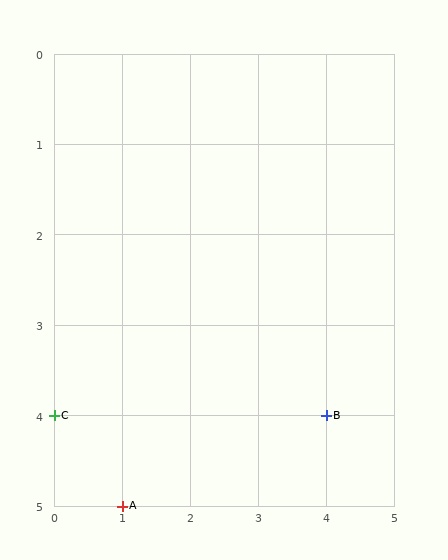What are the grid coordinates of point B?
Point B is at grid coordinates (4, 4).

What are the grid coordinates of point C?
Point C is at grid coordinates (0, 4).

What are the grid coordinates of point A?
Point A is at grid coordinates (1, 5).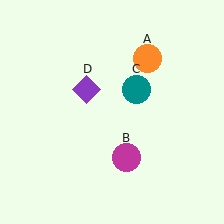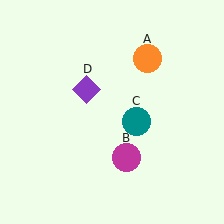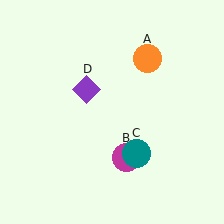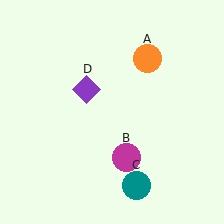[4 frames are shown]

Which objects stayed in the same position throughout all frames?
Orange circle (object A) and magenta circle (object B) and purple diamond (object D) remained stationary.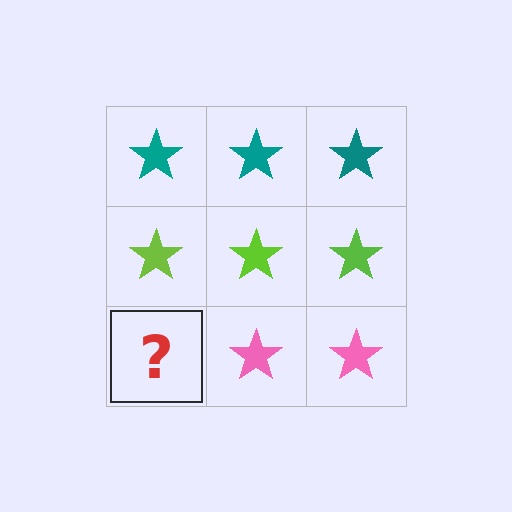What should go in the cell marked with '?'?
The missing cell should contain a pink star.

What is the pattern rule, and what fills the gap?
The rule is that each row has a consistent color. The gap should be filled with a pink star.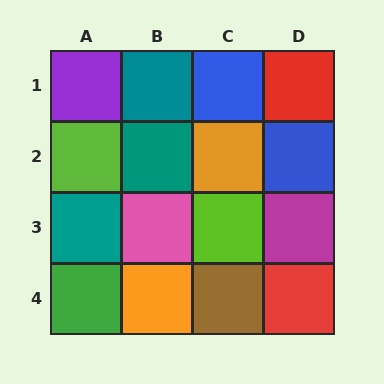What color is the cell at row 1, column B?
Teal.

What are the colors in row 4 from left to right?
Green, orange, brown, red.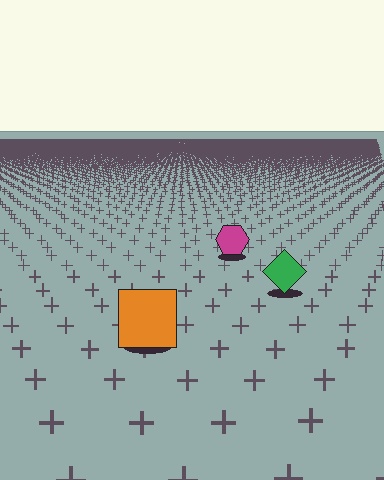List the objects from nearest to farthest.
From nearest to farthest: the orange square, the green diamond, the magenta hexagon.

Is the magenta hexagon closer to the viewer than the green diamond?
No. The green diamond is closer — you can tell from the texture gradient: the ground texture is coarser near it.